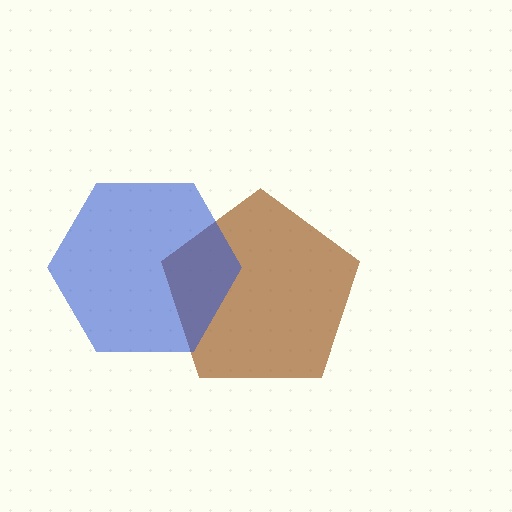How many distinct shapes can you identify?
There are 2 distinct shapes: a brown pentagon, a blue hexagon.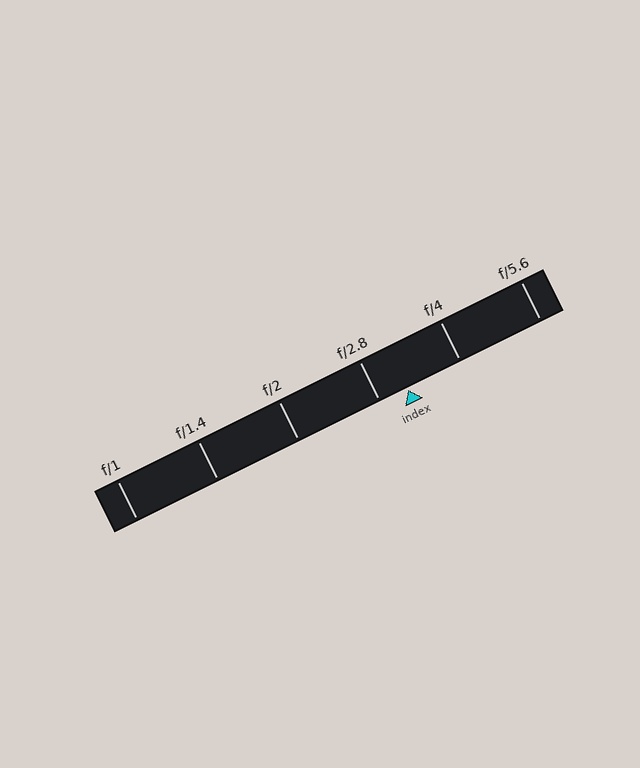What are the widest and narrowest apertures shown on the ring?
The widest aperture shown is f/1 and the narrowest is f/5.6.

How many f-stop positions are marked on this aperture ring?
There are 6 f-stop positions marked.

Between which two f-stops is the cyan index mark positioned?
The index mark is between f/2.8 and f/4.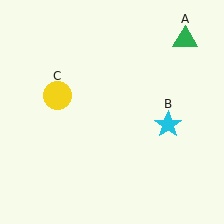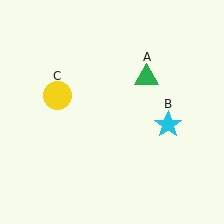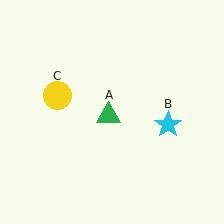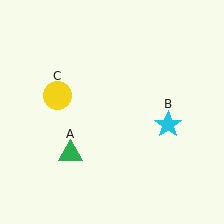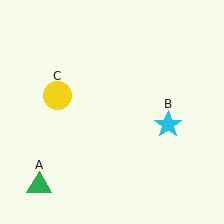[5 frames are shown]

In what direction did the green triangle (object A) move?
The green triangle (object A) moved down and to the left.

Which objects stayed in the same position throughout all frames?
Cyan star (object B) and yellow circle (object C) remained stationary.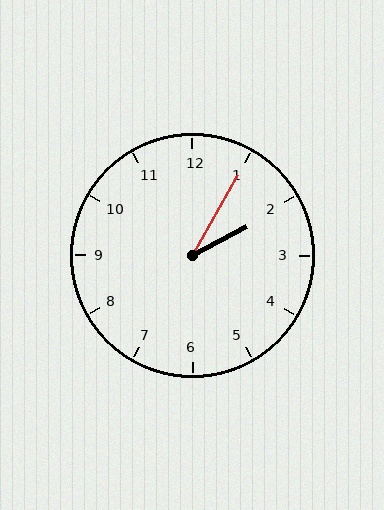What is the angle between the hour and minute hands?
Approximately 32 degrees.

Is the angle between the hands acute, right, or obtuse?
It is acute.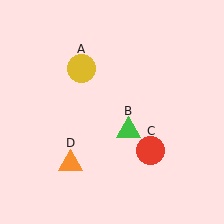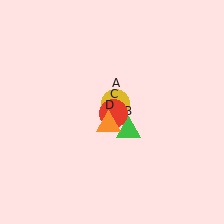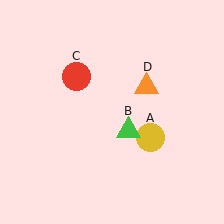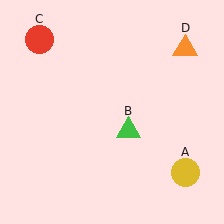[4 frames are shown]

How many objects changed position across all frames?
3 objects changed position: yellow circle (object A), red circle (object C), orange triangle (object D).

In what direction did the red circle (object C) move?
The red circle (object C) moved up and to the left.